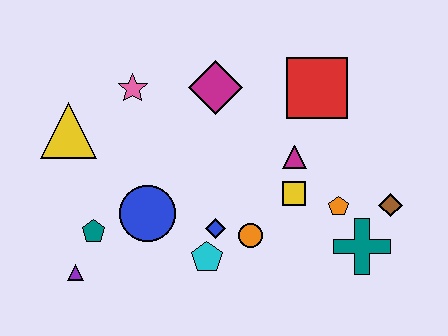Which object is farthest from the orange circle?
The yellow triangle is farthest from the orange circle.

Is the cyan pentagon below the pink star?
Yes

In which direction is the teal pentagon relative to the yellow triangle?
The teal pentagon is below the yellow triangle.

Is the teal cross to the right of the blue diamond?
Yes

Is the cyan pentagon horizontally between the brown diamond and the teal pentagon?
Yes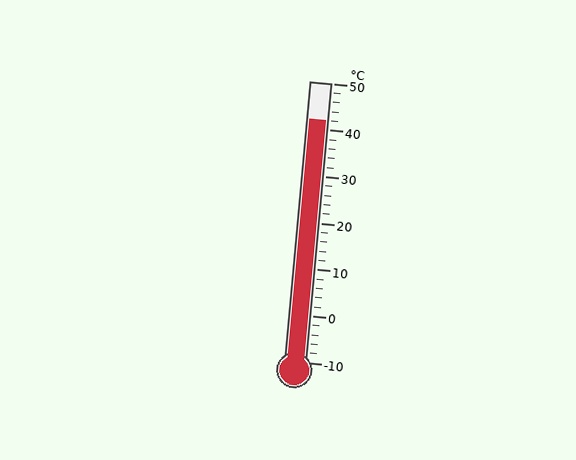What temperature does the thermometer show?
The thermometer shows approximately 42°C.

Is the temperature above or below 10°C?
The temperature is above 10°C.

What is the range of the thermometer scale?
The thermometer scale ranges from -10°C to 50°C.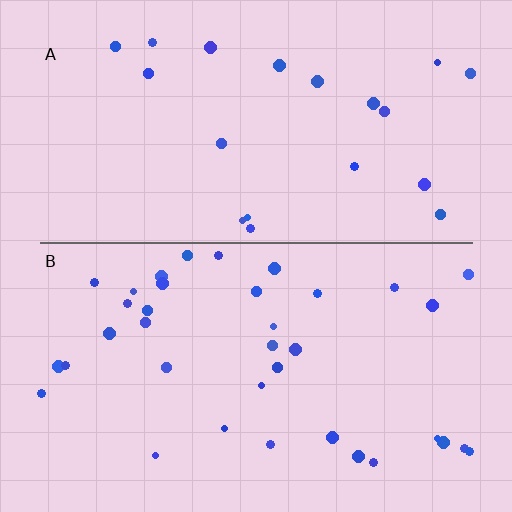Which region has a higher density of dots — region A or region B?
B (the bottom).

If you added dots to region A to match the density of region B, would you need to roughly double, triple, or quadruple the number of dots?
Approximately double.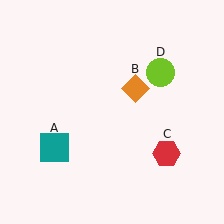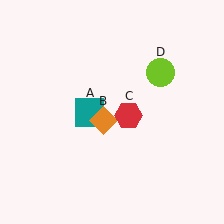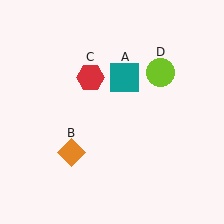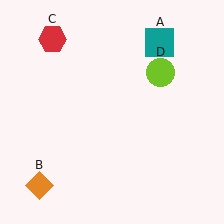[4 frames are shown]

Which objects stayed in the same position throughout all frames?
Lime circle (object D) remained stationary.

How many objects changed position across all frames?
3 objects changed position: teal square (object A), orange diamond (object B), red hexagon (object C).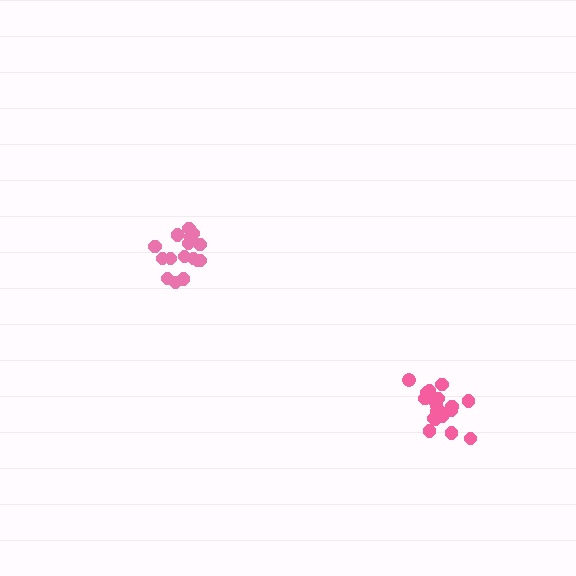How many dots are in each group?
Group 1: 16 dots, Group 2: 19 dots (35 total).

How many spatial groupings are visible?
There are 2 spatial groupings.